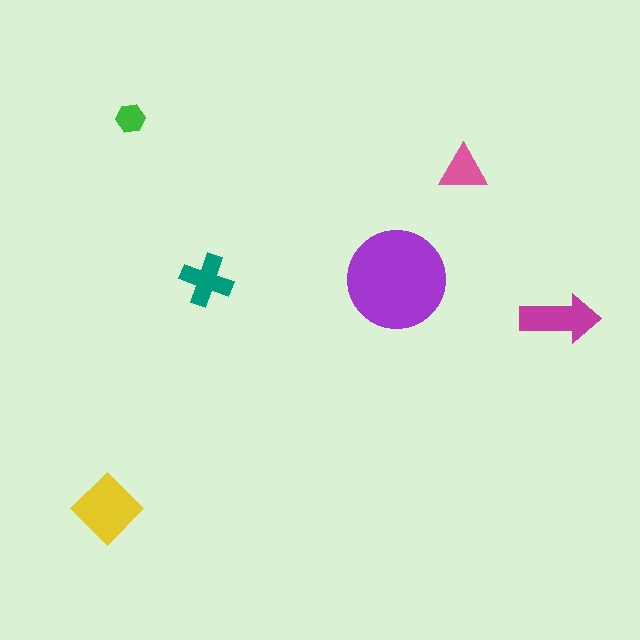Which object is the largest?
The purple circle.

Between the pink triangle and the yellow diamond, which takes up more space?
The yellow diamond.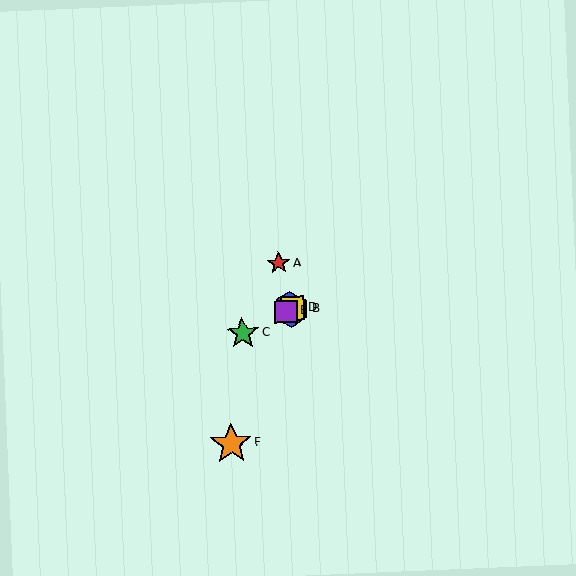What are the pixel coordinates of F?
Object F is at (231, 444).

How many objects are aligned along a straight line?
4 objects (B, C, D, E) are aligned along a straight line.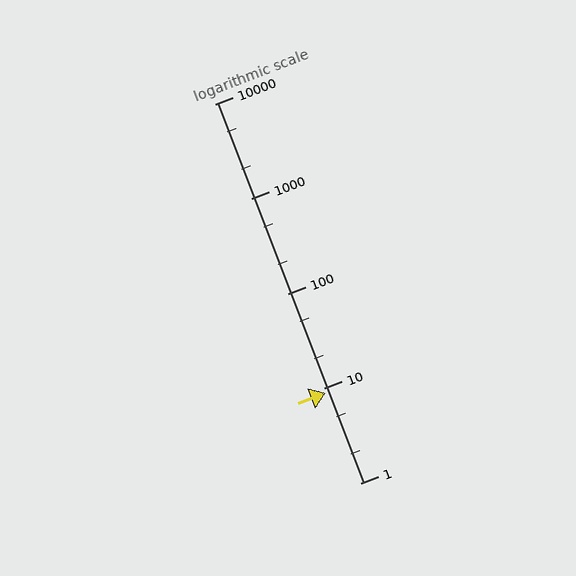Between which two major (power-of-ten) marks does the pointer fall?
The pointer is between 1 and 10.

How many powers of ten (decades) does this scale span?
The scale spans 4 decades, from 1 to 10000.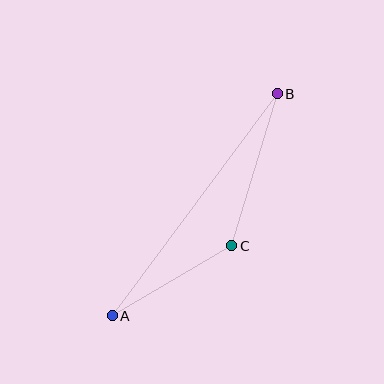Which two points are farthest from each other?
Points A and B are farthest from each other.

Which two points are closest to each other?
Points A and C are closest to each other.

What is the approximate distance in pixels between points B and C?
The distance between B and C is approximately 159 pixels.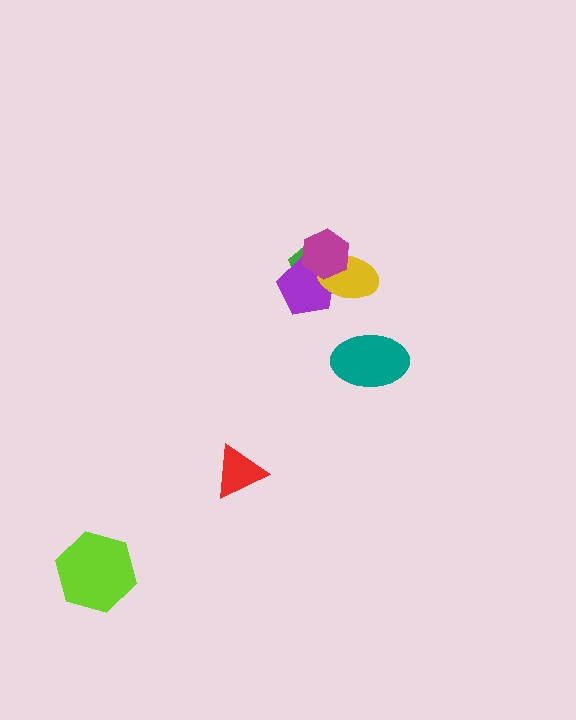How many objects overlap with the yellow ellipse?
3 objects overlap with the yellow ellipse.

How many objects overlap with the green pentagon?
3 objects overlap with the green pentagon.